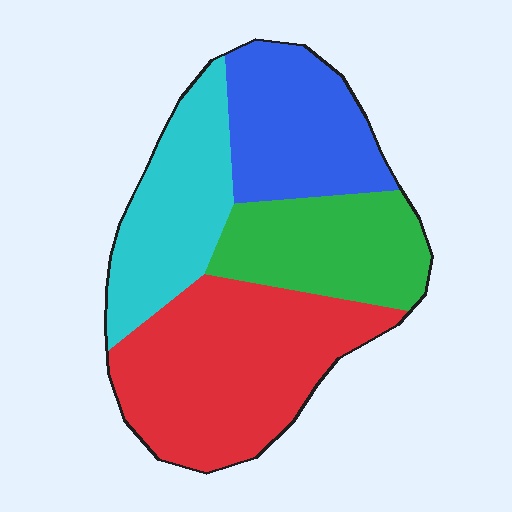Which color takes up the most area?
Red, at roughly 35%.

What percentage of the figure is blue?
Blue takes up about one fifth (1/5) of the figure.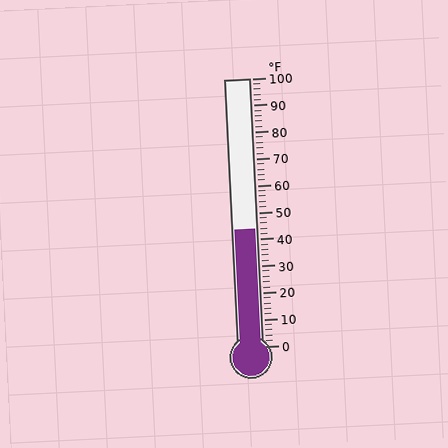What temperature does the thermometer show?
The thermometer shows approximately 44°F.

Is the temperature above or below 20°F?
The temperature is above 20°F.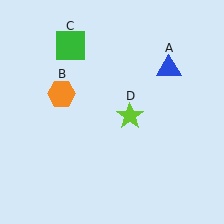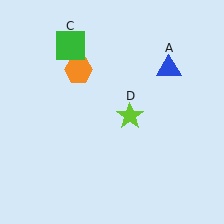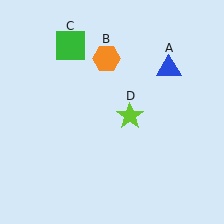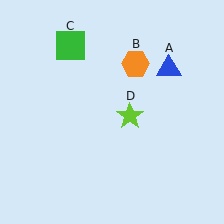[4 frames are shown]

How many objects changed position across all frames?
1 object changed position: orange hexagon (object B).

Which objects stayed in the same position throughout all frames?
Blue triangle (object A) and green square (object C) and lime star (object D) remained stationary.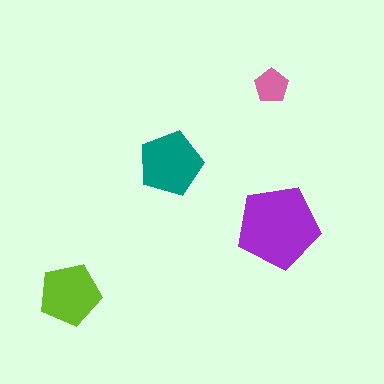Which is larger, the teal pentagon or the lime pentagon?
The teal one.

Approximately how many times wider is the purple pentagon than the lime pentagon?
About 1.5 times wider.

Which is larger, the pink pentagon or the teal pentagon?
The teal one.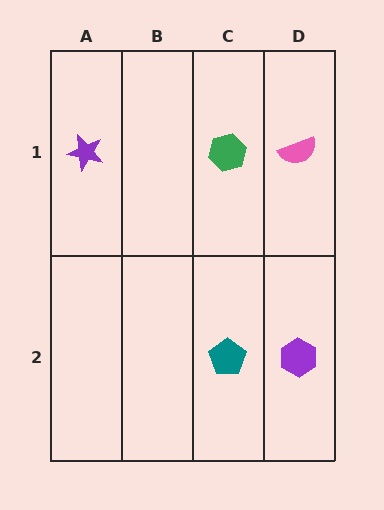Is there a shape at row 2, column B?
No, that cell is empty.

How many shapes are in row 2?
2 shapes.